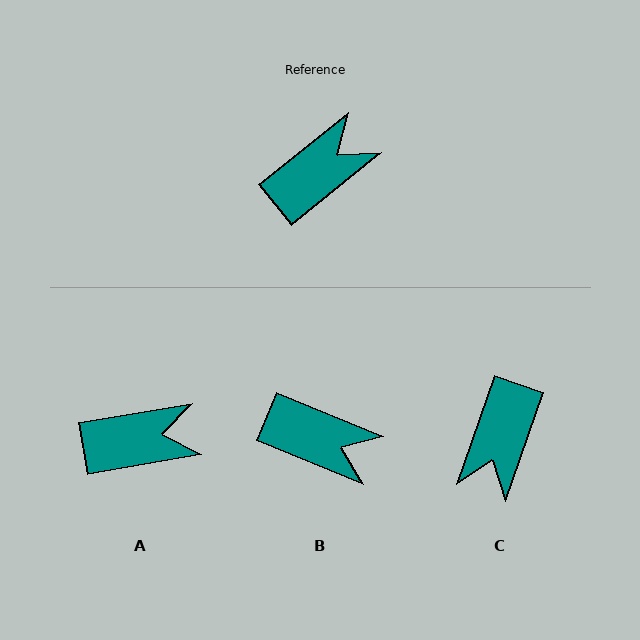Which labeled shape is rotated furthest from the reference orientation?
C, about 148 degrees away.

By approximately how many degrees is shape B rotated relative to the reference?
Approximately 61 degrees clockwise.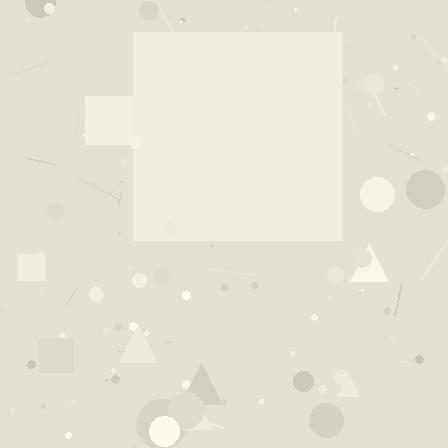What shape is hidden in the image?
A square is hidden in the image.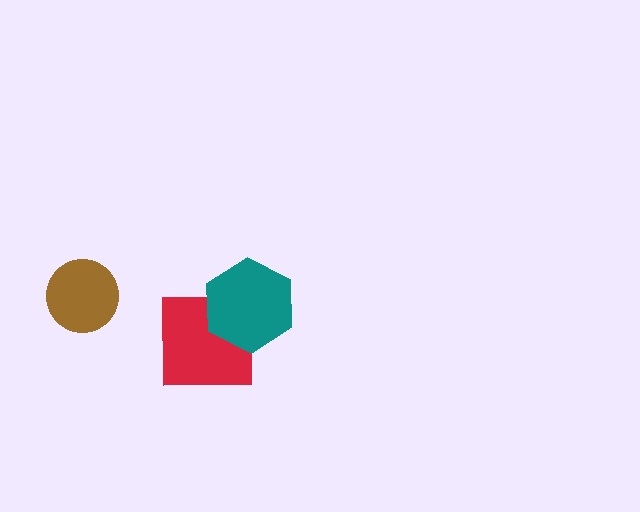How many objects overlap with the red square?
1 object overlaps with the red square.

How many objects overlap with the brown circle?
0 objects overlap with the brown circle.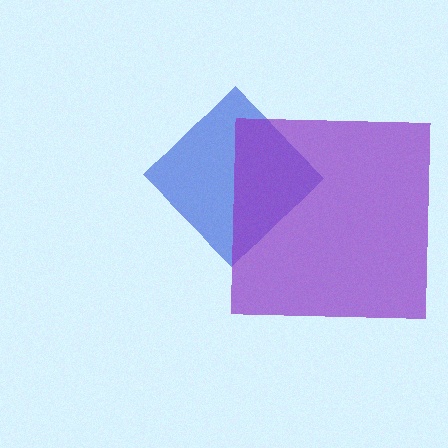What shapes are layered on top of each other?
The layered shapes are: a blue diamond, a purple square.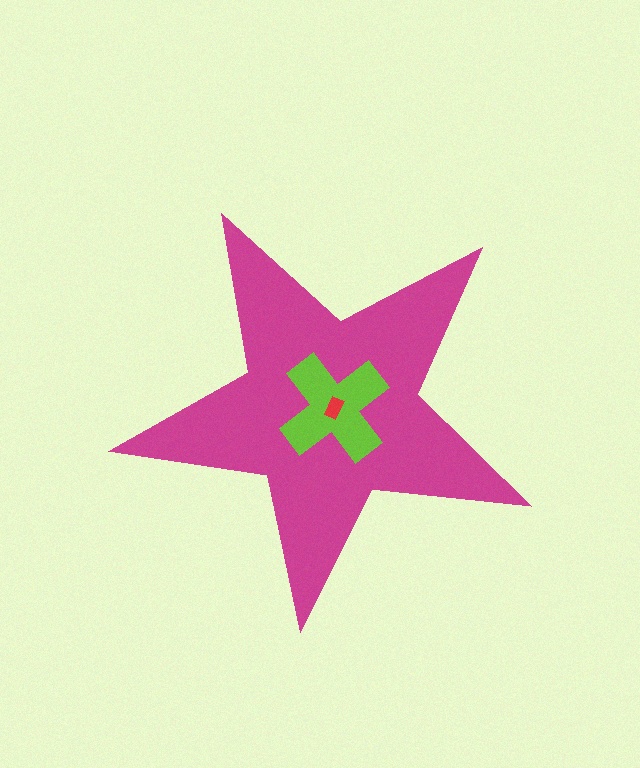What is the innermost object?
The red rectangle.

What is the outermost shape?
The magenta star.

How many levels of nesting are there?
3.